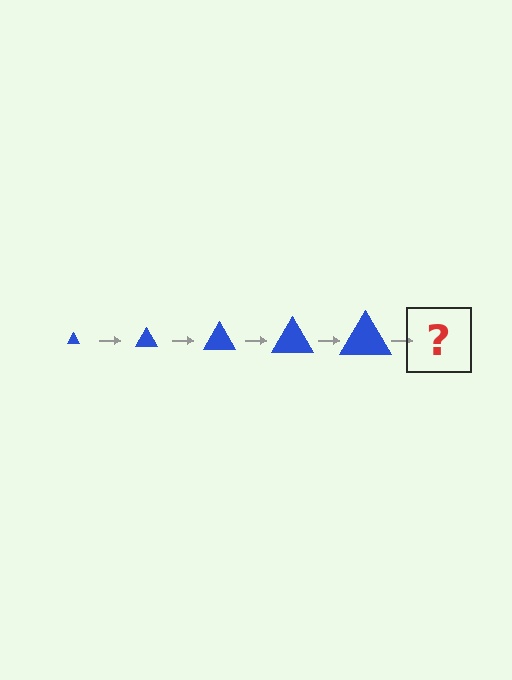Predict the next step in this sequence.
The next step is a blue triangle, larger than the previous one.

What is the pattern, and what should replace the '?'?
The pattern is that the triangle gets progressively larger each step. The '?' should be a blue triangle, larger than the previous one.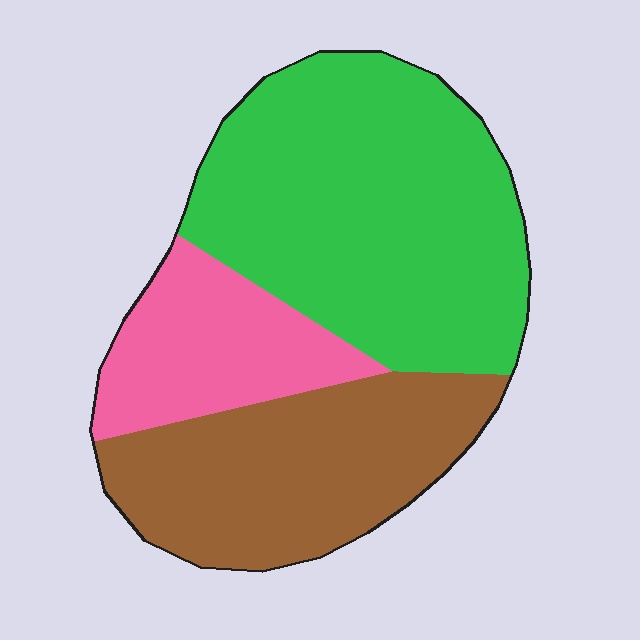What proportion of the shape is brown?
Brown covers 32% of the shape.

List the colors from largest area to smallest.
From largest to smallest: green, brown, pink.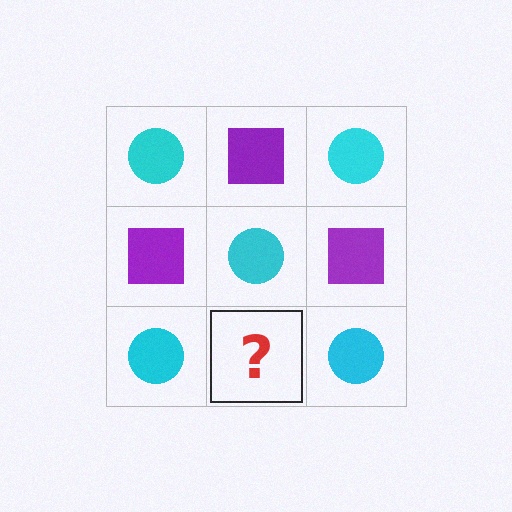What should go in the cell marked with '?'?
The missing cell should contain a purple square.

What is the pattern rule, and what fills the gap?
The rule is that it alternates cyan circle and purple square in a checkerboard pattern. The gap should be filled with a purple square.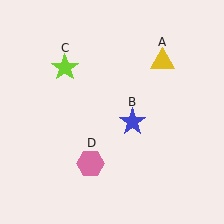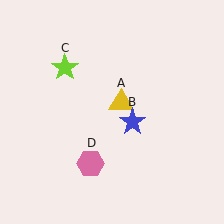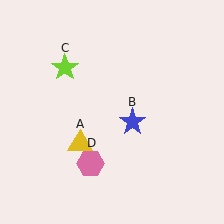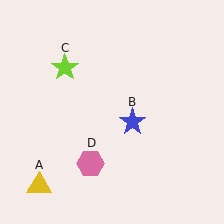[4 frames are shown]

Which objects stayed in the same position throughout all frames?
Blue star (object B) and lime star (object C) and pink hexagon (object D) remained stationary.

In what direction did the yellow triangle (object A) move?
The yellow triangle (object A) moved down and to the left.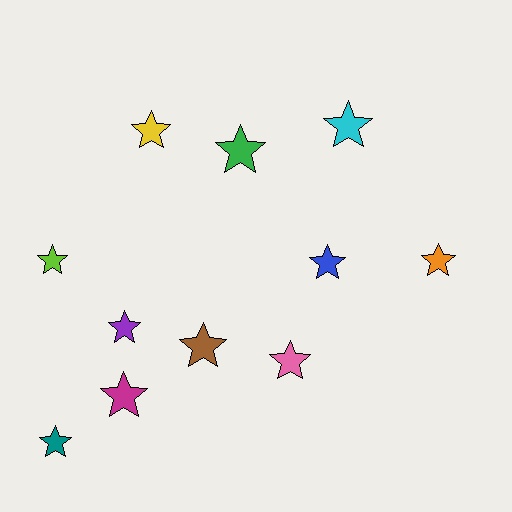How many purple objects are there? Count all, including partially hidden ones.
There is 1 purple object.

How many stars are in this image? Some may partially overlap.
There are 11 stars.